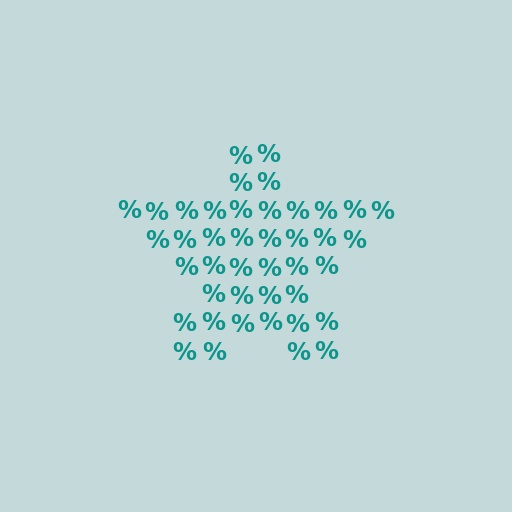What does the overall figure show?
The overall figure shows a star.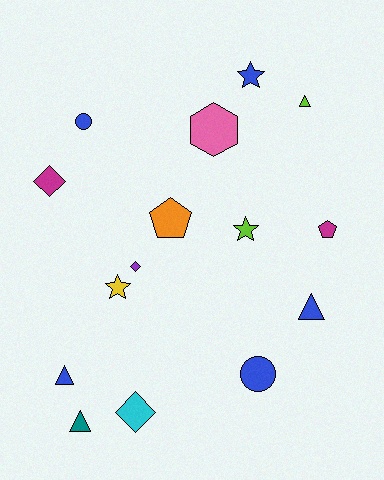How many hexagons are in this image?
There is 1 hexagon.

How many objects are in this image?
There are 15 objects.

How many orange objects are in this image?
There is 1 orange object.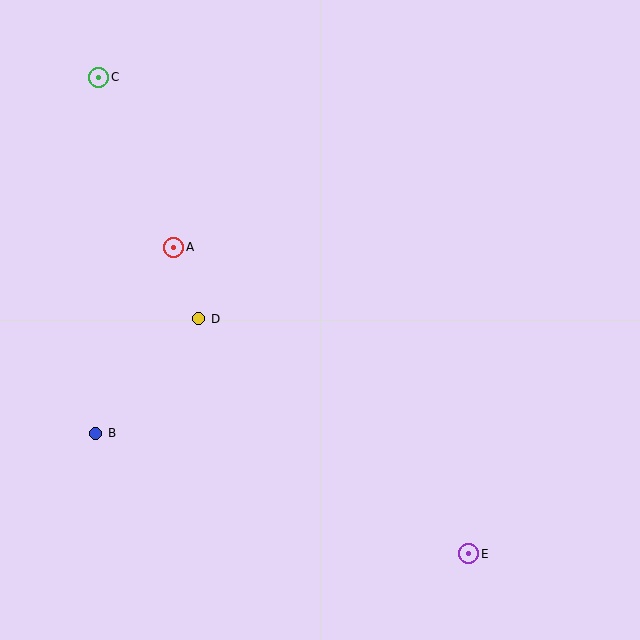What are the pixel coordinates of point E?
Point E is at (469, 554).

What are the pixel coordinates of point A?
Point A is at (174, 247).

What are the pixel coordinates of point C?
Point C is at (99, 77).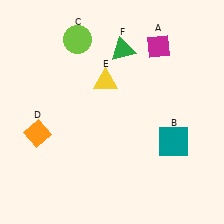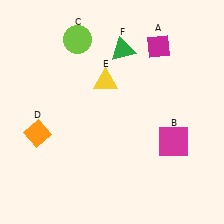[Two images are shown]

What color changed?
The square (B) changed from teal in Image 1 to magenta in Image 2.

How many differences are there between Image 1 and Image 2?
There is 1 difference between the two images.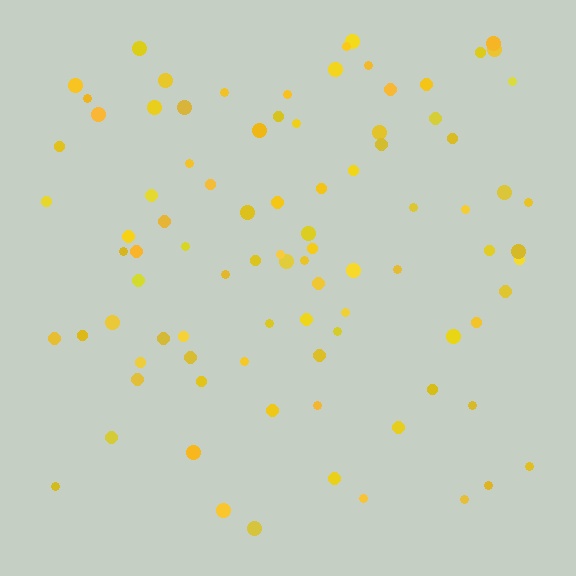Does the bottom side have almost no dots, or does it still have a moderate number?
Still a moderate number, just noticeably fewer than the top.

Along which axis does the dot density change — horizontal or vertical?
Vertical.